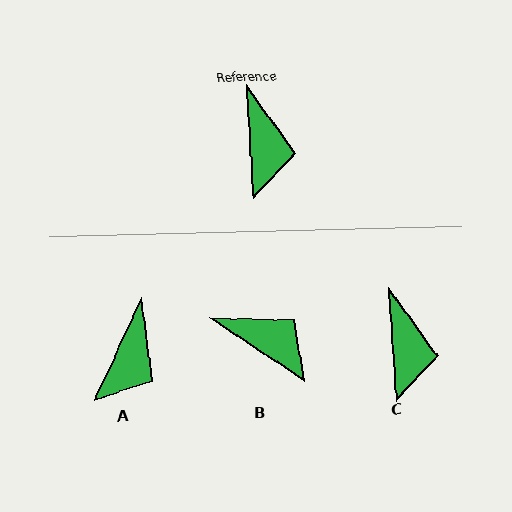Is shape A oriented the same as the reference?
No, it is off by about 28 degrees.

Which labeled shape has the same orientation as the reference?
C.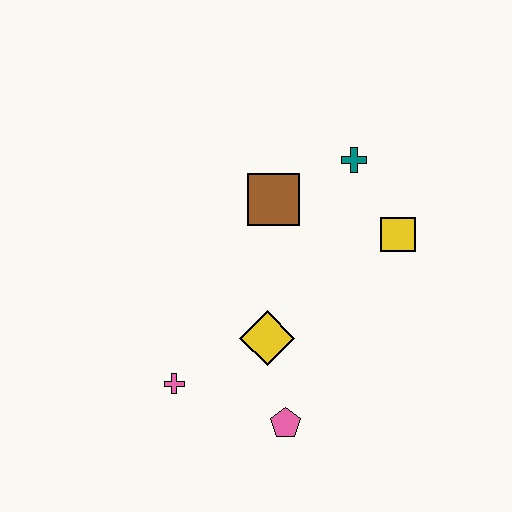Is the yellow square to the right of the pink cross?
Yes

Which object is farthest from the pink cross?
The teal cross is farthest from the pink cross.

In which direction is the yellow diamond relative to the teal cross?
The yellow diamond is below the teal cross.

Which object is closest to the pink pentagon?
The yellow diamond is closest to the pink pentagon.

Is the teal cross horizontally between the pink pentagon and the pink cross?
No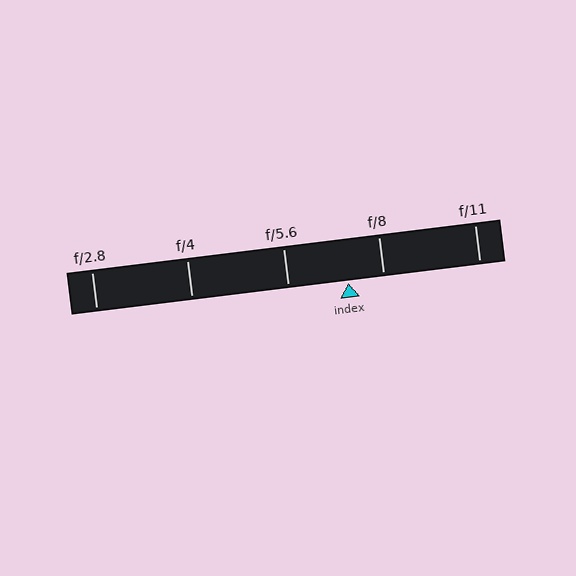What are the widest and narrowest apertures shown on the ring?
The widest aperture shown is f/2.8 and the narrowest is f/11.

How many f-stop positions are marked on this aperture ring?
There are 5 f-stop positions marked.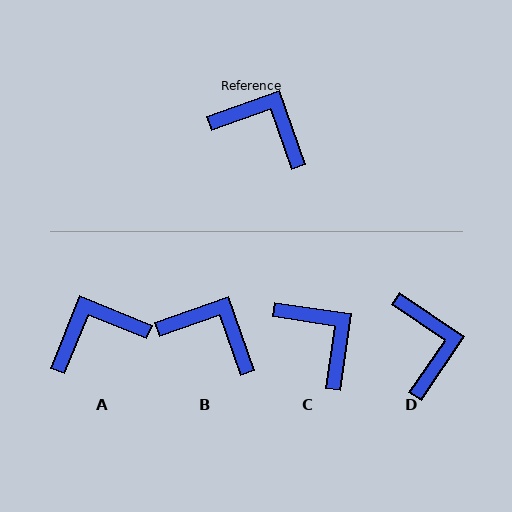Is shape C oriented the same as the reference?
No, it is off by about 28 degrees.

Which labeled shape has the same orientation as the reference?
B.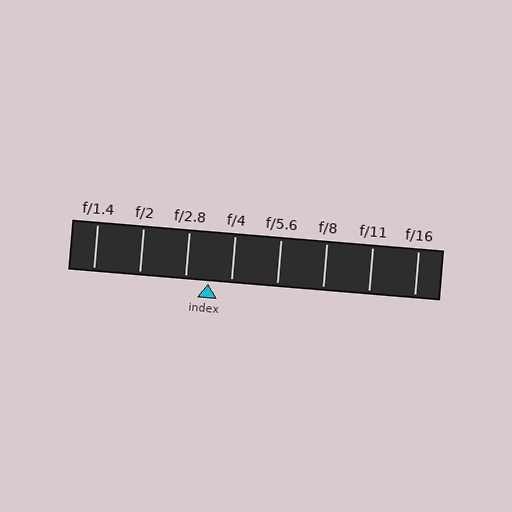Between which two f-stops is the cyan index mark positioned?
The index mark is between f/2.8 and f/4.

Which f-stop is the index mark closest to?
The index mark is closest to f/4.